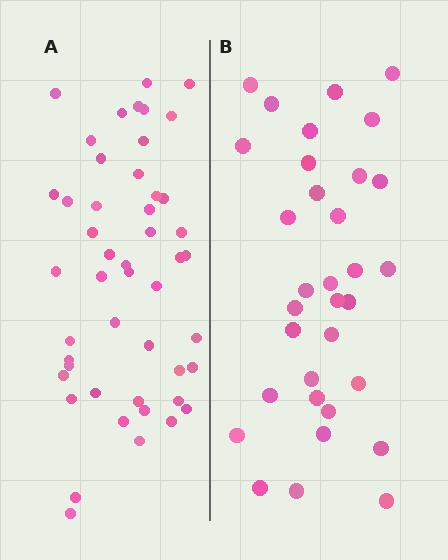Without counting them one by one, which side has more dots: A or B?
Region A (the left region) has more dots.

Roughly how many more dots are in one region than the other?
Region A has approximately 15 more dots than region B.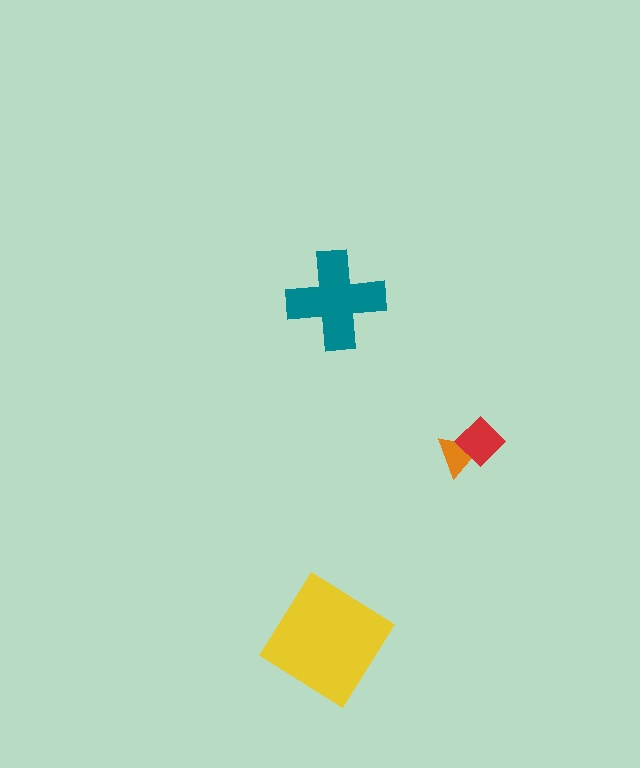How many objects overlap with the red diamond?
1 object overlaps with the red diamond.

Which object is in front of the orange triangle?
The red diamond is in front of the orange triangle.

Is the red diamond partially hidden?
No, no other shape covers it.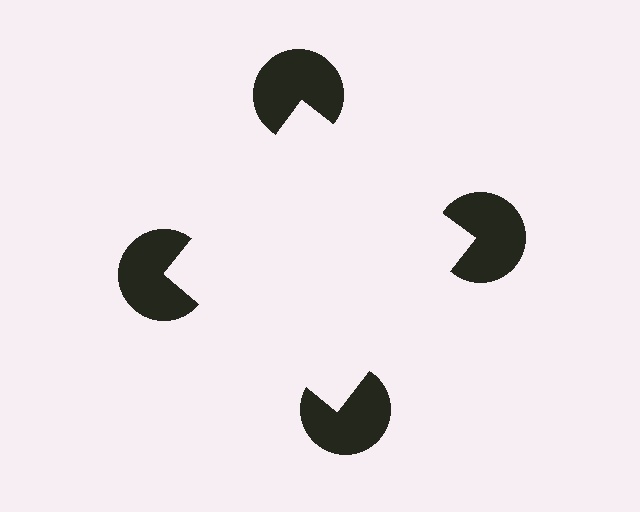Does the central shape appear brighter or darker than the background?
It typically appears slightly brighter than the background, even though no actual brightness change is drawn.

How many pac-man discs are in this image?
There are 4 — one at each vertex of the illusory square.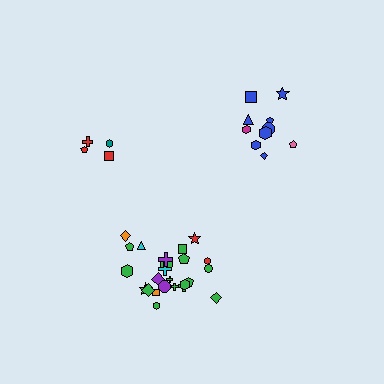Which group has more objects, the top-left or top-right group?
The top-right group.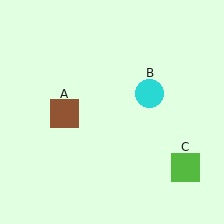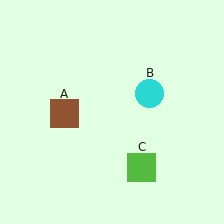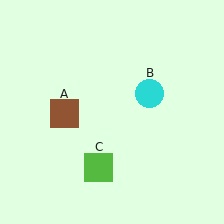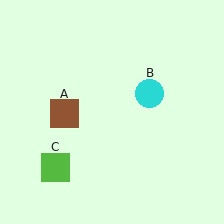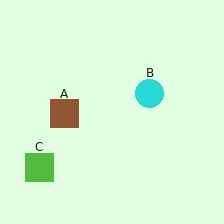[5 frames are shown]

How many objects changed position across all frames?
1 object changed position: lime square (object C).